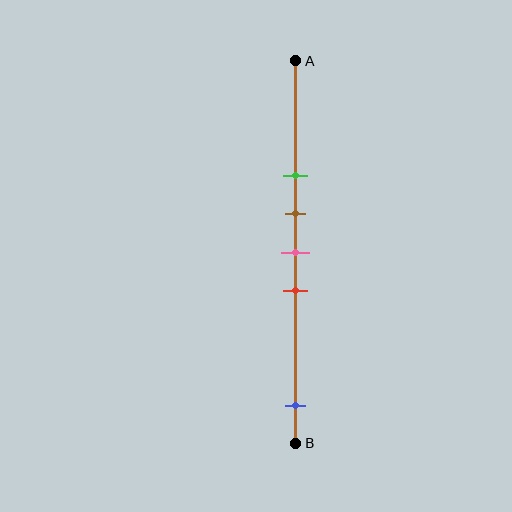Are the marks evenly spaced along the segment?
No, the marks are not evenly spaced.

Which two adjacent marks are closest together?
The brown and pink marks are the closest adjacent pair.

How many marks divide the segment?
There are 5 marks dividing the segment.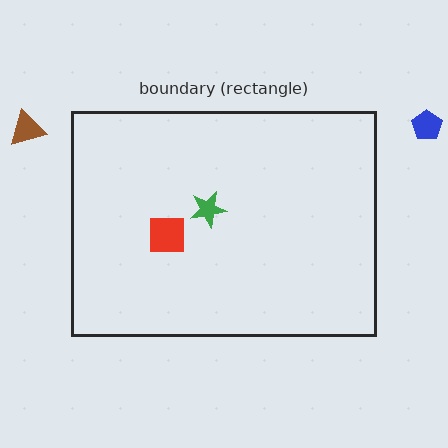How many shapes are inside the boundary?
2 inside, 2 outside.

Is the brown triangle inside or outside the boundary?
Outside.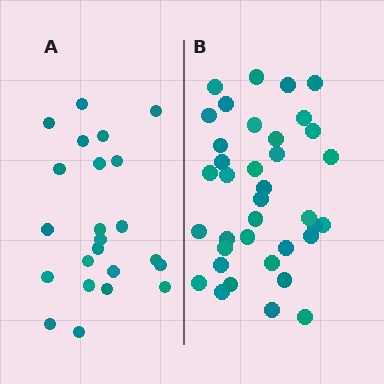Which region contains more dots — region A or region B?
Region B (the right region) has more dots.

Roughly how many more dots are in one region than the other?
Region B has approximately 15 more dots than region A.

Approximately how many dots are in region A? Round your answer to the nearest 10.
About 20 dots. (The exact count is 23, which rounds to 20.)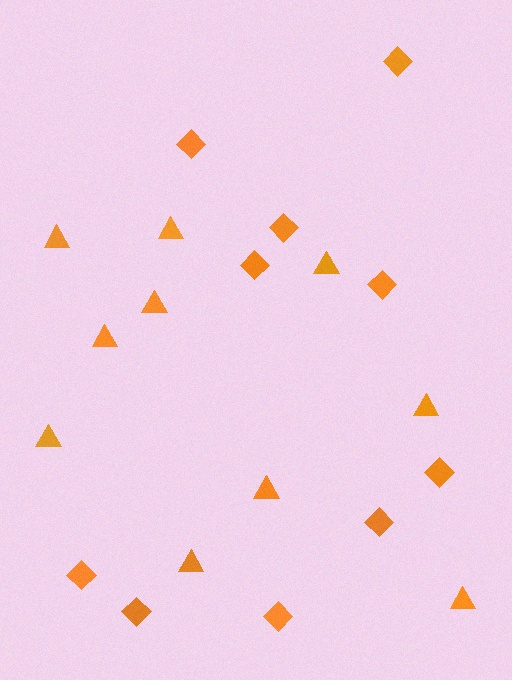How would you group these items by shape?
There are 2 groups: one group of triangles (10) and one group of diamonds (10).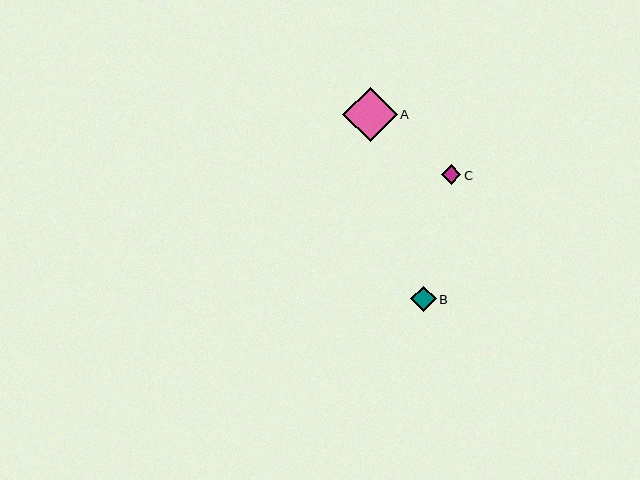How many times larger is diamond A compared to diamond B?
Diamond A is approximately 2.2 times the size of diamond B.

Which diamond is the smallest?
Diamond C is the smallest with a size of approximately 19 pixels.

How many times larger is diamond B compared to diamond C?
Diamond B is approximately 1.3 times the size of diamond C.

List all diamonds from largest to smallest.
From largest to smallest: A, B, C.